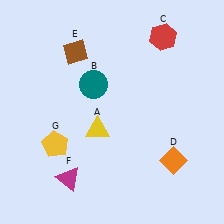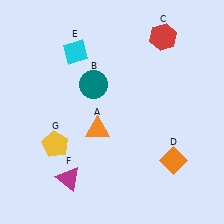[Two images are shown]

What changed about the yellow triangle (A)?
In Image 1, A is yellow. In Image 2, it changed to orange.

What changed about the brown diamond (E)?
In Image 1, E is brown. In Image 2, it changed to cyan.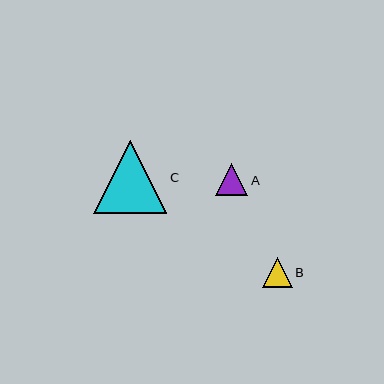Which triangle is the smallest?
Triangle B is the smallest with a size of approximately 30 pixels.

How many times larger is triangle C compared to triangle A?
Triangle C is approximately 2.3 times the size of triangle A.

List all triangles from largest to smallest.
From largest to smallest: C, A, B.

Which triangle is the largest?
Triangle C is the largest with a size of approximately 73 pixels.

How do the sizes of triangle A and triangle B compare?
Triangle A and triangle B are approximately the same size.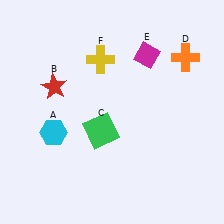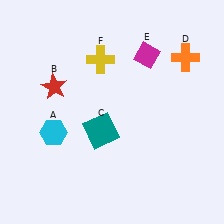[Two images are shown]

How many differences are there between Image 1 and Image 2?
There is 1 difference between the two images.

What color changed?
The square (C) changed from green in Image 1 to teal in Image 2.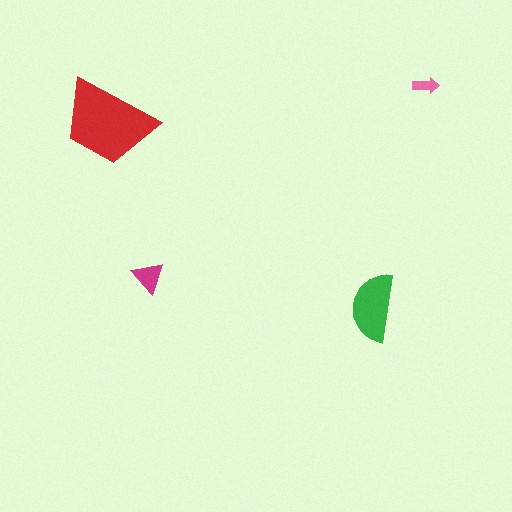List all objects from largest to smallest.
The red trapezoid, the green semicircle, the magenta triangle, the pink arrow.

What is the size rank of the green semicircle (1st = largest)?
2nd.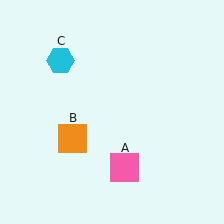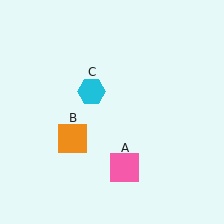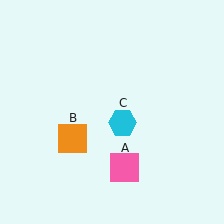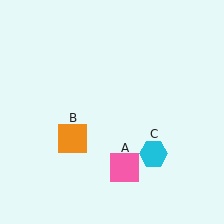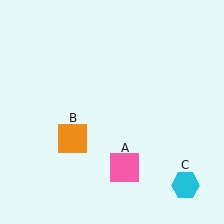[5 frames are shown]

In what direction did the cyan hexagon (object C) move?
The cyan hexagon (object C) moved down and to the right.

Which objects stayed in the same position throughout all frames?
Pink square (object A) and orange square (object B) remained stationary.